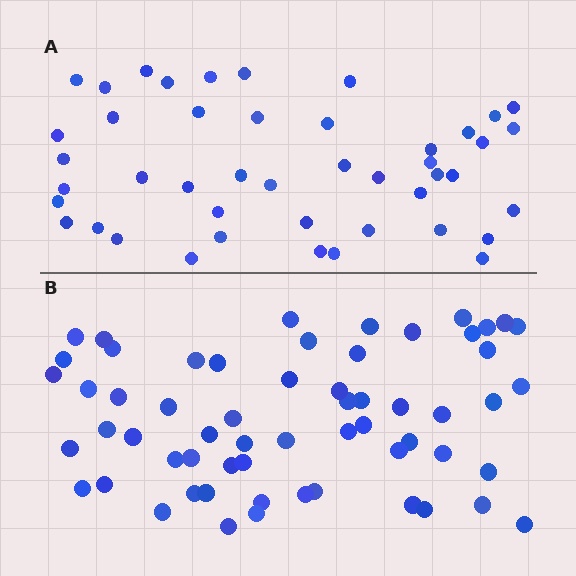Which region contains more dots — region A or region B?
Region B (the bottom region) has more dots.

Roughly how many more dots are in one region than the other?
Region B has approximately 15 more dots than region A.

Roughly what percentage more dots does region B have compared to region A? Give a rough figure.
About 35% more.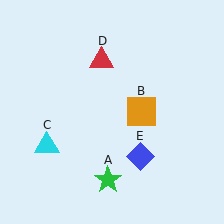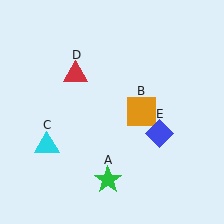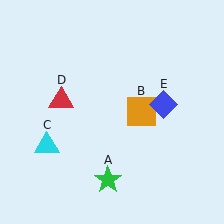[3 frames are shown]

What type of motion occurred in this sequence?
The red triangle (object D), blue diamond (object E) rotated counterclockwise around the center of the scene.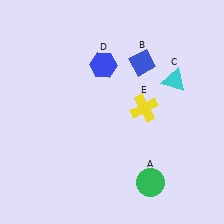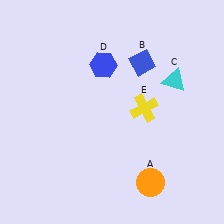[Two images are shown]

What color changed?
The circle (A) changed from green in Image 1 to orange in Image 2.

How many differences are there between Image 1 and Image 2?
There is 1 difference between the two images.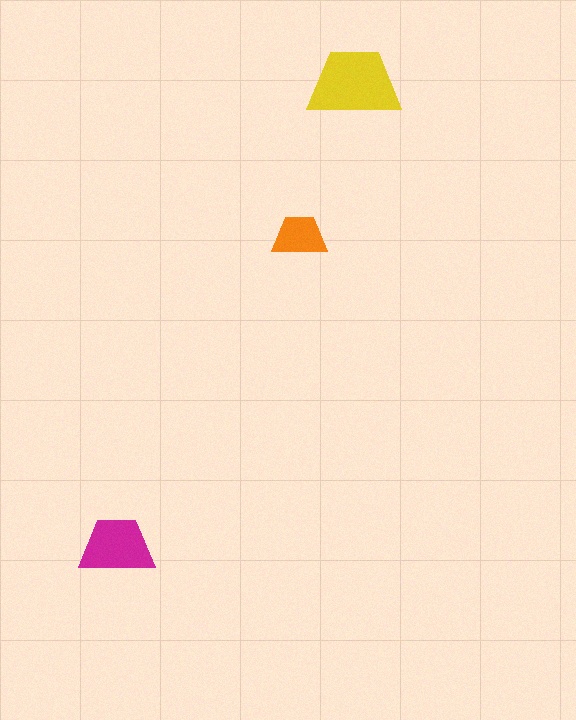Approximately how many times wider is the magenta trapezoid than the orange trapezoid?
About 1.5 times wider.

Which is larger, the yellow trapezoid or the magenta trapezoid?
The yellow one.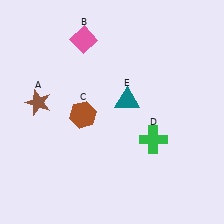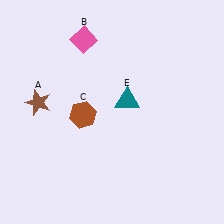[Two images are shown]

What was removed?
The green cross (D) was removed in Image 2.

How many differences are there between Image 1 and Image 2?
There is 1 difference between the two images.